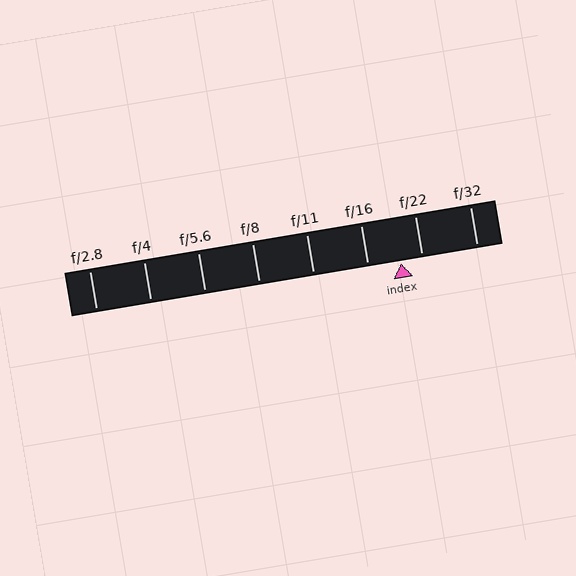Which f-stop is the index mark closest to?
The index mark is closest to f/22.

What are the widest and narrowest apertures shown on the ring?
The widest aperture shown is f/2.8 and the narrowest is f/32.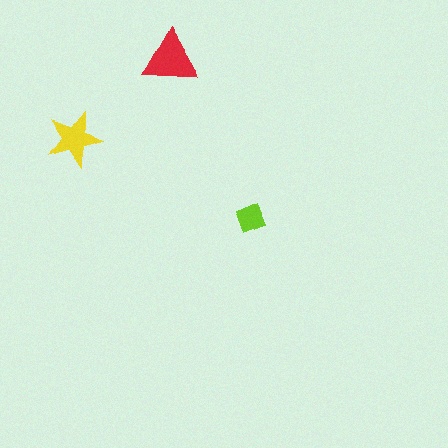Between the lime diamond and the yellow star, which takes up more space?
The yellow star.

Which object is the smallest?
The lime diamond.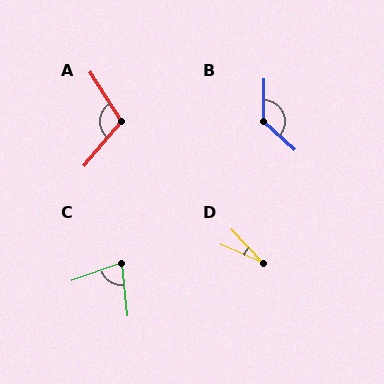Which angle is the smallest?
D, at approximately 24 degrees.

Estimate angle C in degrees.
Approximately 76 degrees.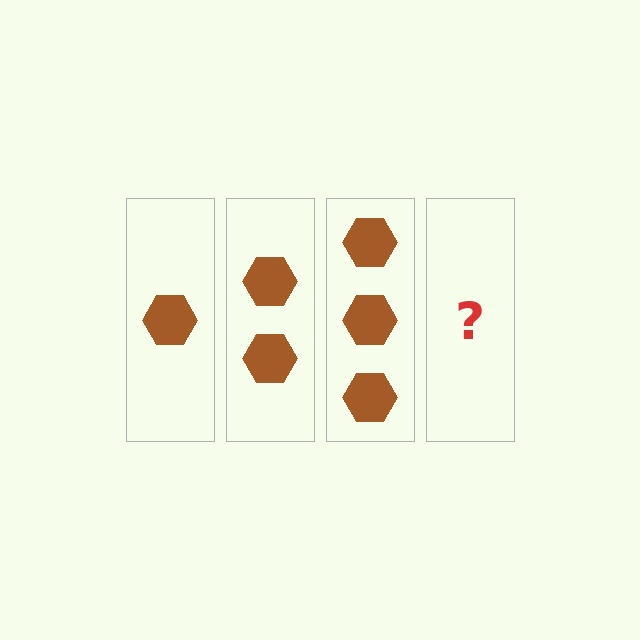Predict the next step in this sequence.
The next step is 4 hexagons.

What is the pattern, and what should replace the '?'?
The pattern is that each step adds one more hexagon. The '?' should be 4 hexagons.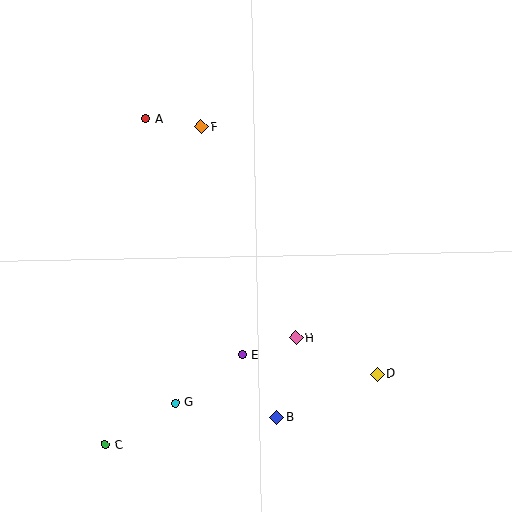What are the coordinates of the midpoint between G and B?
The midpoint between G and B is at (226, 410).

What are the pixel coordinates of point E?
Point E is at (242, 355).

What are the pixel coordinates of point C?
Point C is at (105, 445).